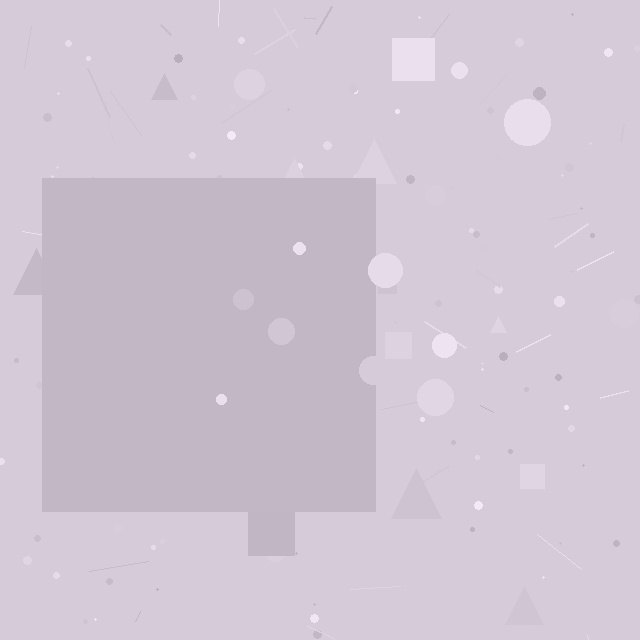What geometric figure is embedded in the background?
A square is embedded in the background.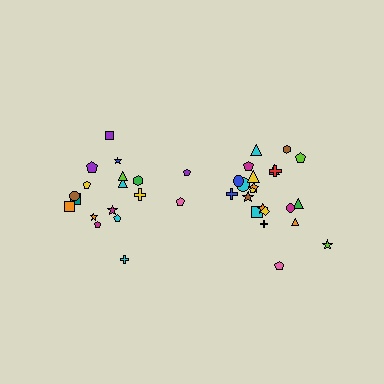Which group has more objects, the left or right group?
The right group.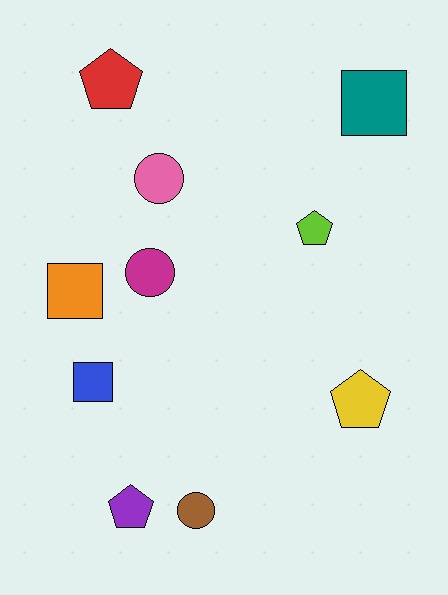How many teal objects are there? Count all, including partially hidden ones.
There is 1 teal object.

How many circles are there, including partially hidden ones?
There are 3 circles.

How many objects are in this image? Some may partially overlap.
There are 10 objects.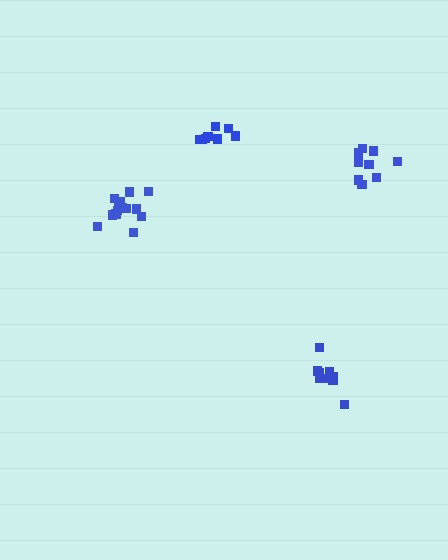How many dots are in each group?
Group 1: 10 dots, Group 2: 8 dots, Group 3: 14 dots, Group 4: 9 dots (41 total).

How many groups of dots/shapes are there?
There are 4 groups.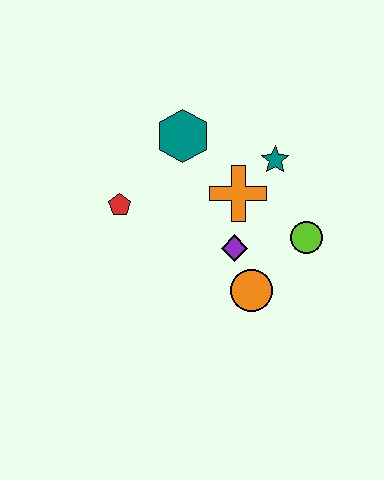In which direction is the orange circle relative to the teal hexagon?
The orange circle is below the teal hexagon.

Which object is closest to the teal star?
The orange cross is closest to the teal star.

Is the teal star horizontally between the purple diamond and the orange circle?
No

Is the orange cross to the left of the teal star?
Yes